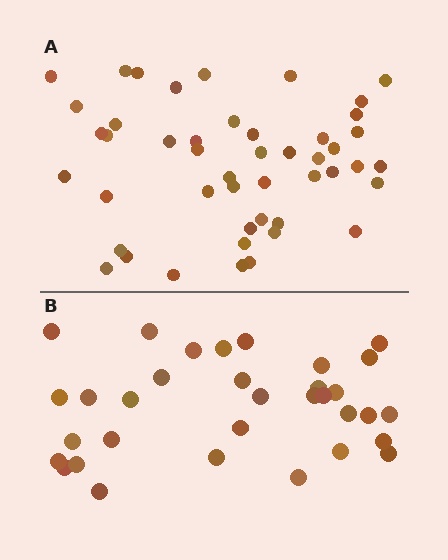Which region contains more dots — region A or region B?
Region A (the top region) has more dots.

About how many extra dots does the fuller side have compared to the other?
Region A has approximately 15 more dots than region B.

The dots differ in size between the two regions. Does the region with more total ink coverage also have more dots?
No. Region B has more total ink coverage because its dots are larger, but region A actually contains more individual dots. Total area can be misleading — the number of items is what matters here.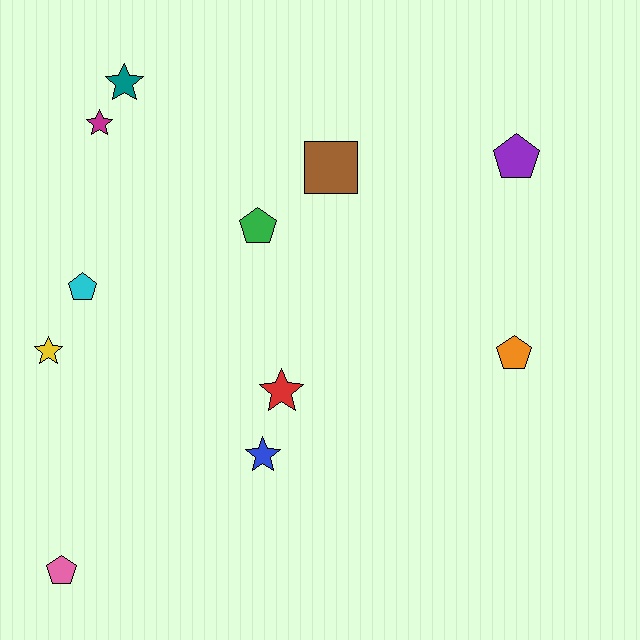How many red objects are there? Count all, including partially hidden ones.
There is 1 red object.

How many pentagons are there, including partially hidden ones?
There are 5 pentagons.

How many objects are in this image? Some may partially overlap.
There are 11 objects.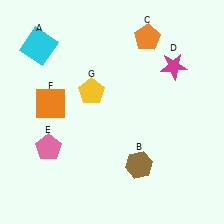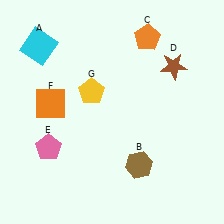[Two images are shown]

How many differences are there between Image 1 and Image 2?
There is 1 difference between the two images.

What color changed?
The star (D) changed from magenta in Image 1 to brown in Image 2.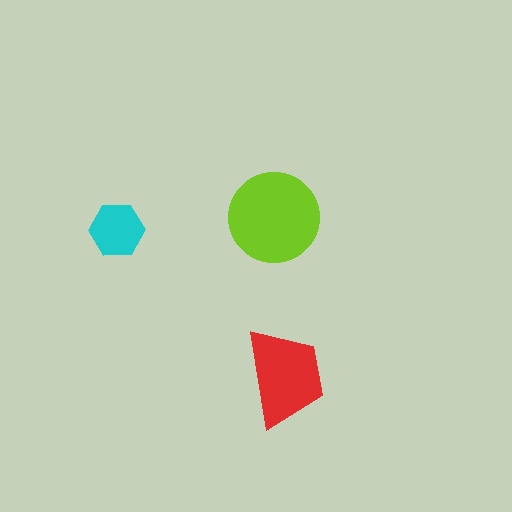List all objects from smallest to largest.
The cyan hexagon, the red trapezoid, the lime circle.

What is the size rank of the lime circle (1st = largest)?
1st.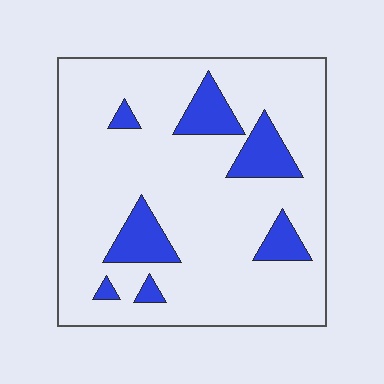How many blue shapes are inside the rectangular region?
7.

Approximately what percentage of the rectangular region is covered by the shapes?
Approximately 15%.